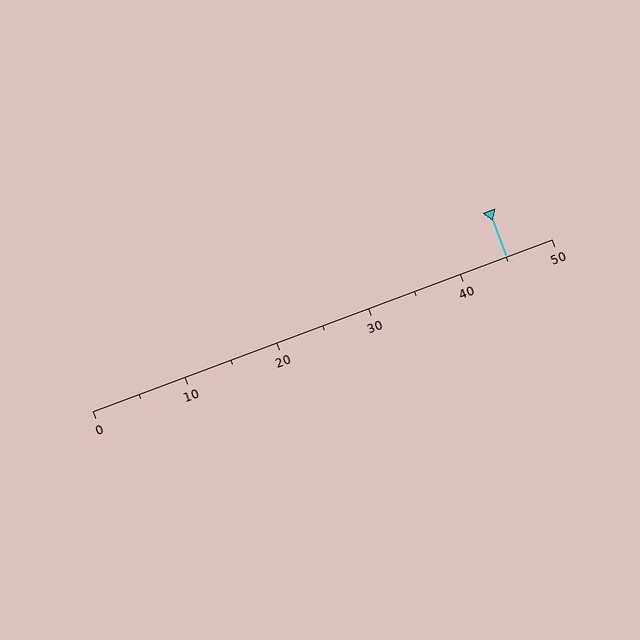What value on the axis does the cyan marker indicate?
The marker indicates approximately 45.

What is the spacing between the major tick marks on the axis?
The major ticks are spaced 10 apart.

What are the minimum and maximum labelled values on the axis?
The axis runs from 0 to 50.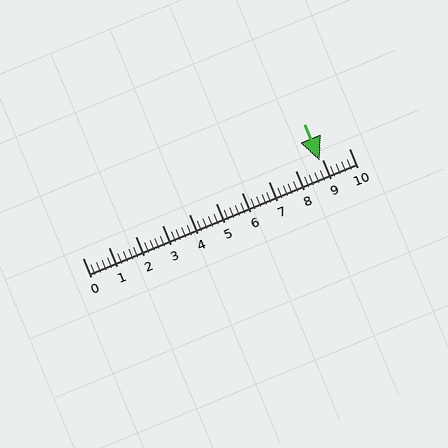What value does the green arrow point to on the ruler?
The green arrow points to approximately 8.9.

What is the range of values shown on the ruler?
The ruler shows values from 0 to 10.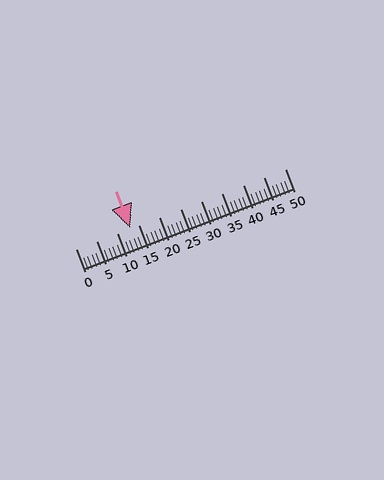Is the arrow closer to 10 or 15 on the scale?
The arrow is closer to 15.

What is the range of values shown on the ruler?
The ruler shows values from 0 to 50.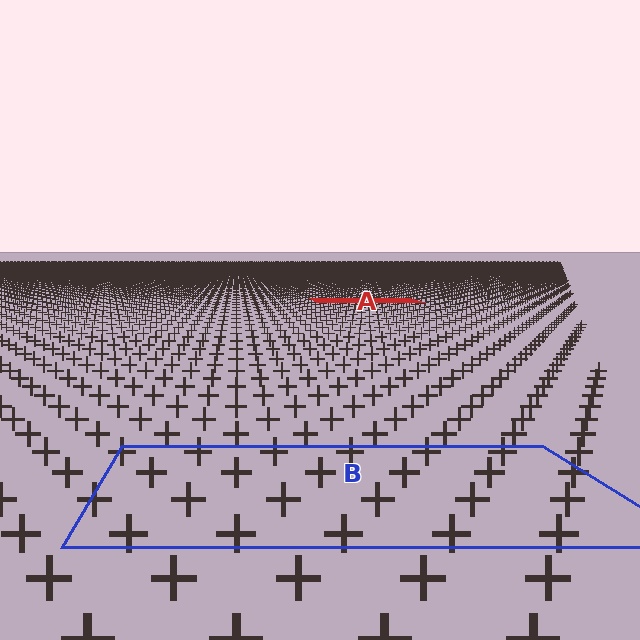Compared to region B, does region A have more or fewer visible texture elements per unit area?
Region A has more texture elements per unit area — they are packed more densely because it is farther away.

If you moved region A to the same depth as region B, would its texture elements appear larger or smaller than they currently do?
They would appear larger. At a closer depth, the same texture elements are projected at a bigger on-screen size.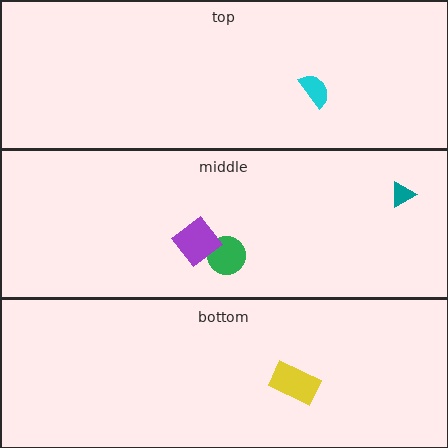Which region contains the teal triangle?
The middle region.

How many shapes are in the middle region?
3.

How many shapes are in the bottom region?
1.